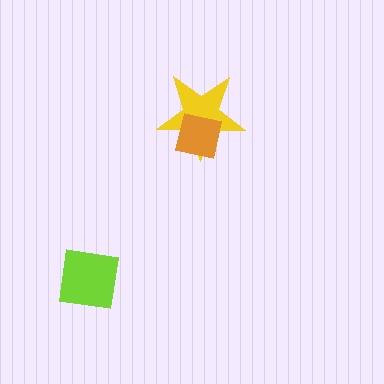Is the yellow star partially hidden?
Yes, it is partially covered by another shape.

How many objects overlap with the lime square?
0 objects overlap with the lime square.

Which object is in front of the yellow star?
The orange square is in front of the yellow star.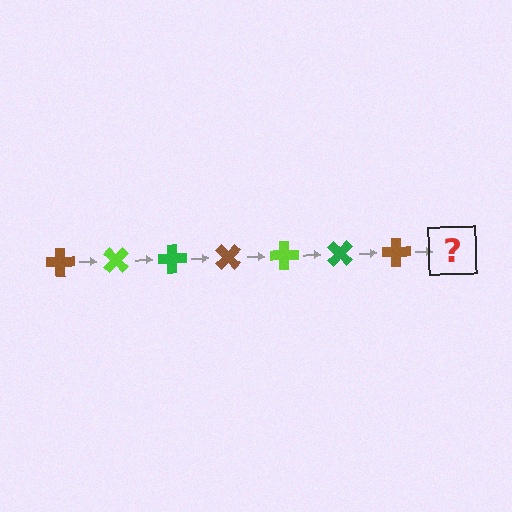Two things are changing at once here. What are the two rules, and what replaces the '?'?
The two rules are that it rotates 45 degrees each step and the color cycles through brown, lime, and green. The '?' should be a lime cross, rotated 315 degrees from the start.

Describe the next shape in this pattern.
It should be a lime cross, rotated 315 degrees from the start.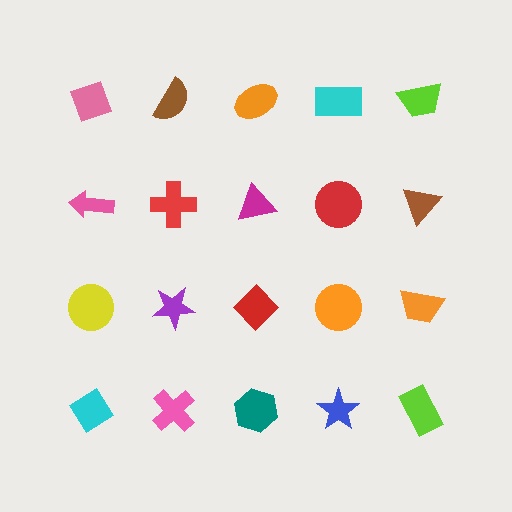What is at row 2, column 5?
A brown triangle.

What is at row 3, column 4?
An orange circle.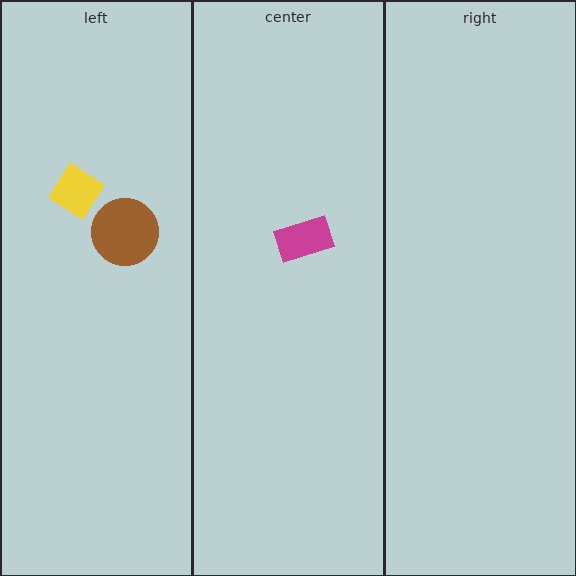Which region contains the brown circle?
The left region.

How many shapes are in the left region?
2.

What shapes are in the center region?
The magenta rectangle.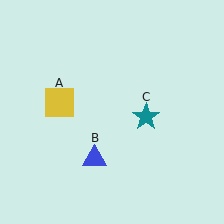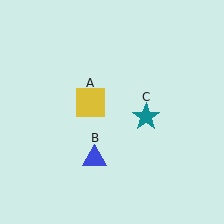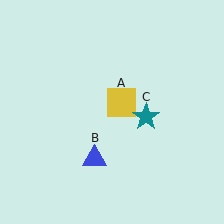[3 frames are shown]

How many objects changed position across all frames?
1 object changed position: yellow square (object A).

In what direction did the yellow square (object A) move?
The yellow square (object A) moved right.